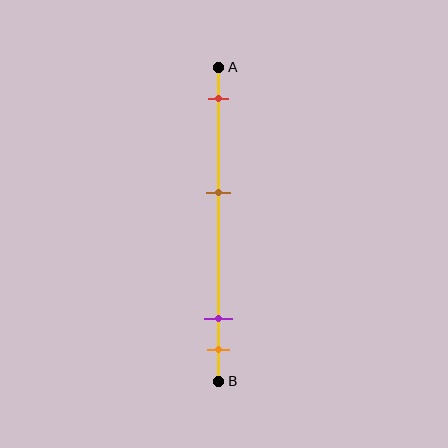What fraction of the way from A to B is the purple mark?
The purple mark is approximately 80% (0.8) of the way from A to B.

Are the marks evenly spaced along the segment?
No, the marks are not evenly spaced.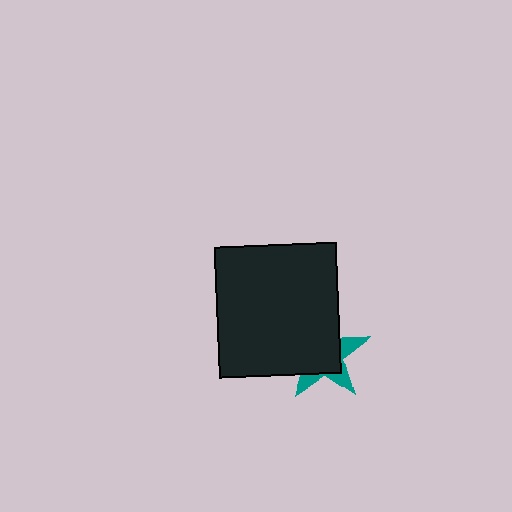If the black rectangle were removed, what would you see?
You would see the complete teal star.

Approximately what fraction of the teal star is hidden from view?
Roughly 69% of the teal star is hidden behind the black rectangle.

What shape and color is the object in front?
The object in front is a black rectangle.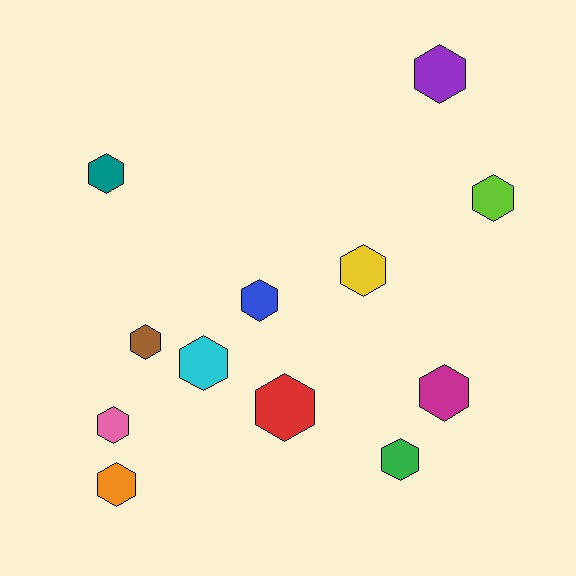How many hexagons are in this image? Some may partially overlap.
There are 12 hexagons.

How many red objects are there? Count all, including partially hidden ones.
There is 1 red object.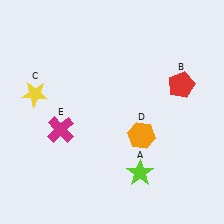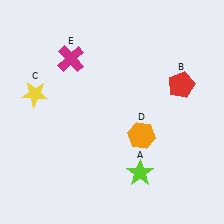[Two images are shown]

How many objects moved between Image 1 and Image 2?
1 object moved between the two images.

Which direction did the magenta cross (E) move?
The magenta cross (E) moved up.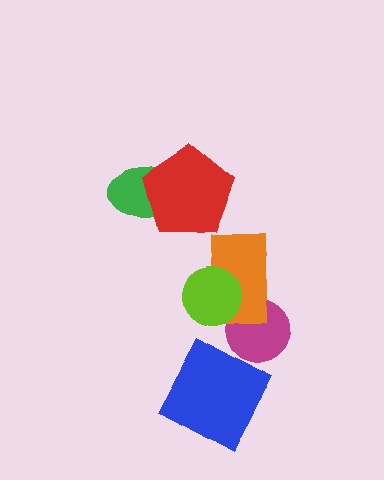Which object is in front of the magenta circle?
The orange rectangle is in front of the magenta circle.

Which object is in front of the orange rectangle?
The lime circle is in front of the orange rectangle.